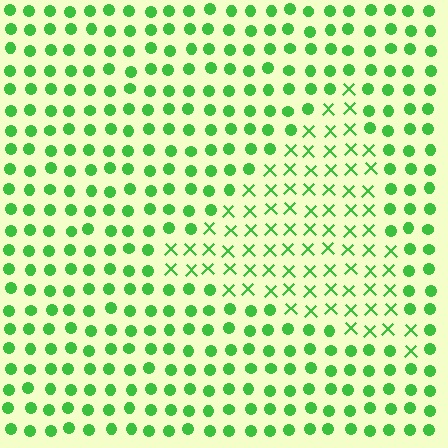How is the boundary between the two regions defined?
The boundary is defined by a change in element shape: X marks inside vs. circles outside. All elements share the same color and spacing.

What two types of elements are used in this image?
The image uses X marks inside the triangle region and circles outside it.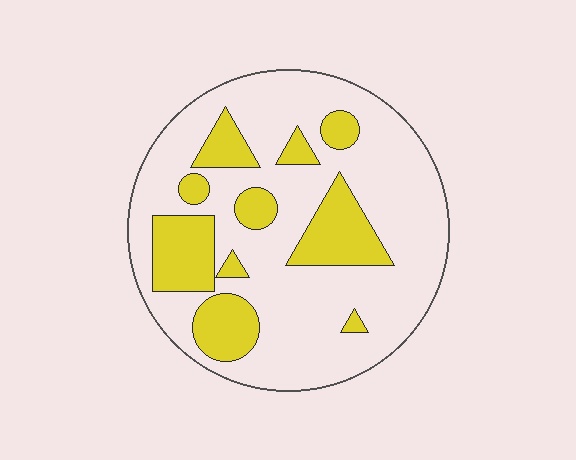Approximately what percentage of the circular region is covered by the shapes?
Approximately 25%.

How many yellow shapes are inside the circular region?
10.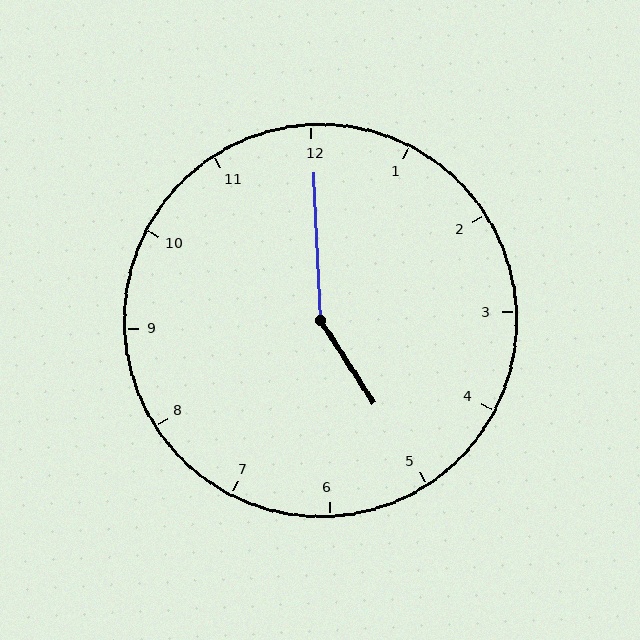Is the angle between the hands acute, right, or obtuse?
It is obtuse.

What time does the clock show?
5:00.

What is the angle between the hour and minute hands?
Approximately 150 degrees.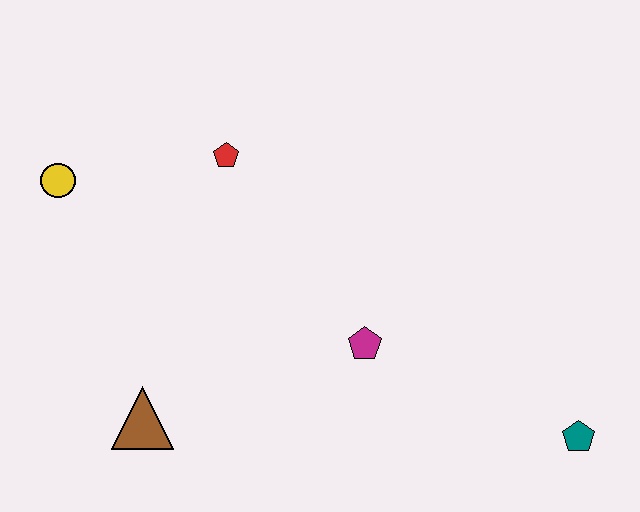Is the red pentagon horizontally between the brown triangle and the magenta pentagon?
Yes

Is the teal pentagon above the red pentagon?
No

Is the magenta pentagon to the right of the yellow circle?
Yes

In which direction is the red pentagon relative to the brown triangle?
The red pentagon is above the brown triangle.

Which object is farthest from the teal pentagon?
The yellow circle is farthest from the teal pentagon.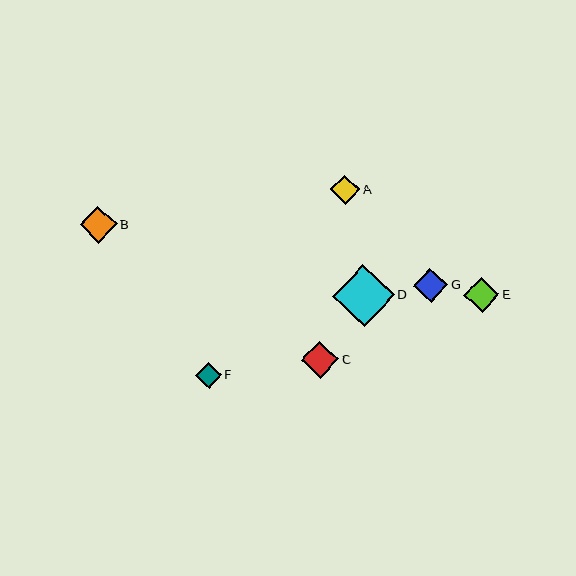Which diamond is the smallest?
Diamond F is the smallest with a size of approximately 26 pixels.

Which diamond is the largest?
Diamond D is the largest with a size of approximately 62 pixels.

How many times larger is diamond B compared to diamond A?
Diamond B is approximately 1.3 times the size of diamond A.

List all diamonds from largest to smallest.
From largest to smallest: D, C, B, E, G, A, F.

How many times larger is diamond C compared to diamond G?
Diamond C is approximately 1.1 times the size of diamond G.